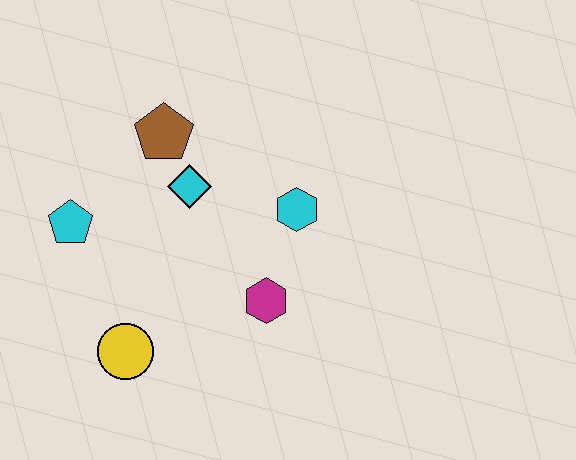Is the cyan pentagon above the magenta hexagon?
Yes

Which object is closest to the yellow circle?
The cyan pentagon is closest to the yellow circle.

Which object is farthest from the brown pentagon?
The yellow circle is farthest from the brown pentagon.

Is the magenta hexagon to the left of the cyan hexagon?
Yes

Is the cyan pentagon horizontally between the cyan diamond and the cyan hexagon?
No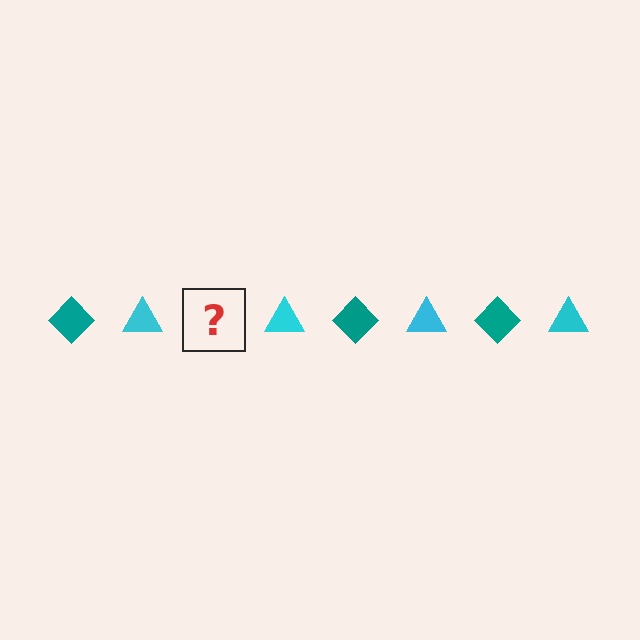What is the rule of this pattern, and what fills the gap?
The rule is that the pattern alternates between teal diamond and cyan triangle. The gap should be filled with a teal diamond.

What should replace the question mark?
The question mark should be replaced with a teal diamond.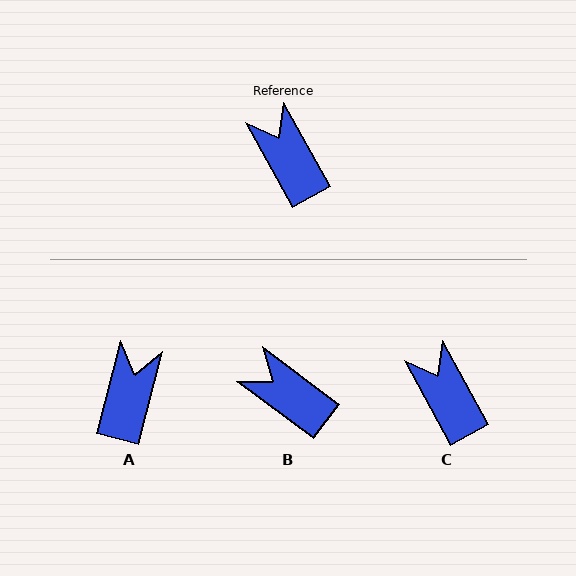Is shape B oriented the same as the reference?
No, it is off by about 24 degrees.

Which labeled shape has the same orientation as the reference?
C.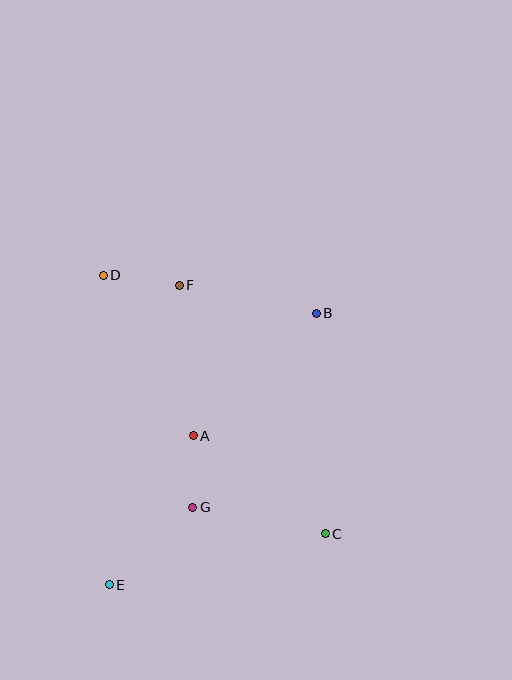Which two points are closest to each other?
Points A and G are closest to each other.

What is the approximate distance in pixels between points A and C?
The distance between A and C is approximately 164 pixels.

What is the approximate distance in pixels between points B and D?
The distance between B and D is approximately 217 pixels.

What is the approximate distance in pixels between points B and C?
The distance between B and C is approximately 221 pixels.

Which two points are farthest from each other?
Points B and E are farthest from each other.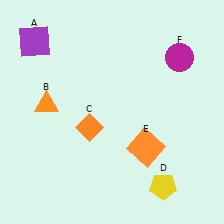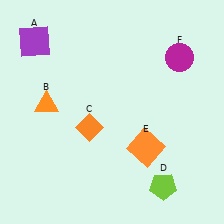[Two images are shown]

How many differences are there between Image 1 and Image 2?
There is 1 difference between the two images.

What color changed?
The pentagon (D) changed from yellow in Image 1 to lime in Image 2.